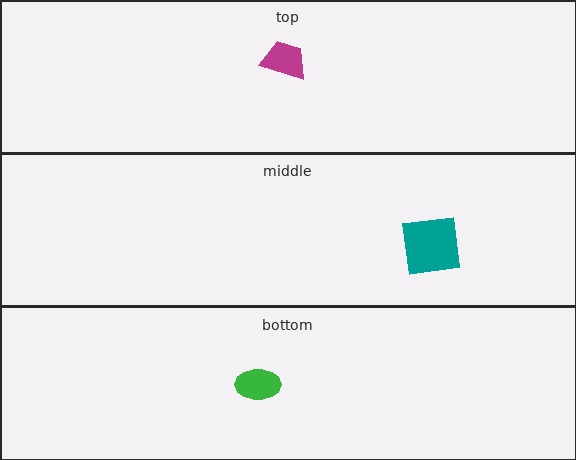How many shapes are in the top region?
1.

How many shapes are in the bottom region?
1.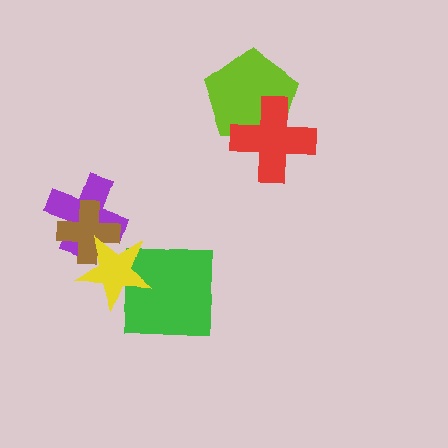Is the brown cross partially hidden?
Yes, it is partially covered by another shape.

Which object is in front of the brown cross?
The yellow star is in front of the brown cross.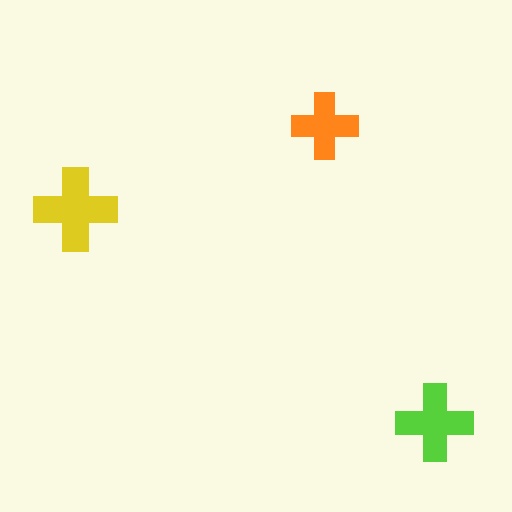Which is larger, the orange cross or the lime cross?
The lime one.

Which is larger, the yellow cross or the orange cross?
The yellow one.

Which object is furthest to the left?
The yellow cross is leftmost.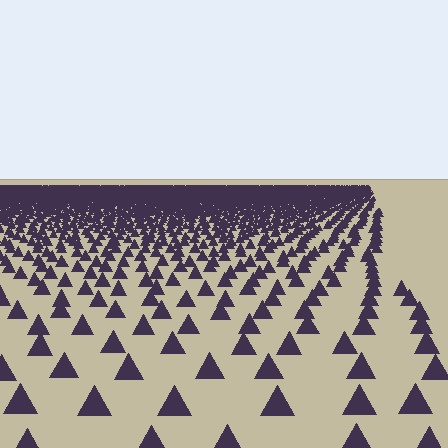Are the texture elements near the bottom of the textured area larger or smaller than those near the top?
Larger. Near the bottom, elements are closer to the viewer and appear at a bigger on-screen size.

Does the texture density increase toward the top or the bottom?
Density increases toward the top.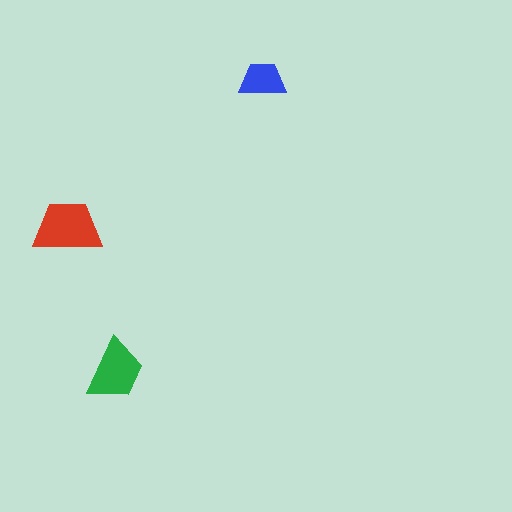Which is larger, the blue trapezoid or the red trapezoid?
The red one.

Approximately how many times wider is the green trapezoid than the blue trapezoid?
About 1.5 times wider.